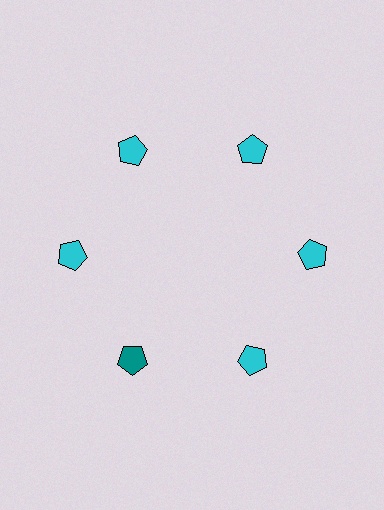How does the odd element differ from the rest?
It has a different color: teal instead of cyan.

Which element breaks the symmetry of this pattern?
The teal pentagon at roughly the 7 o'clock position breaks the symmetry. All other shapes are cyan pentagons.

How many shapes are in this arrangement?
There are 6 shapes arranged in a ring pattern.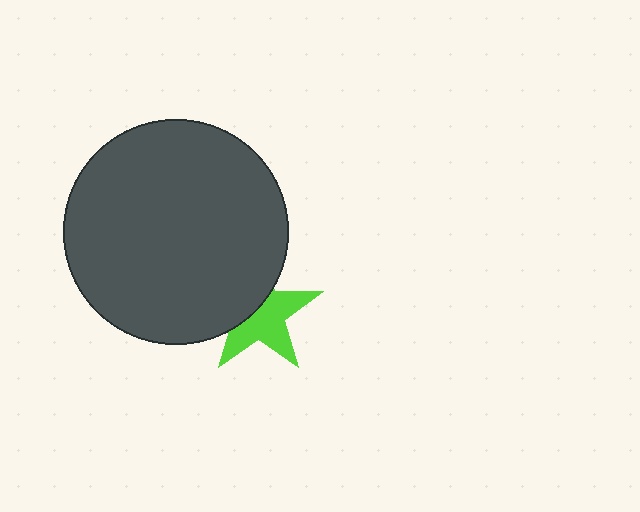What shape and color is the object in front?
The object in front is a dark gray circle.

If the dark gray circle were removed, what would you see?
You would see the complete lime star.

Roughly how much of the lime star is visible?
About half of it is visible (roughly 59%).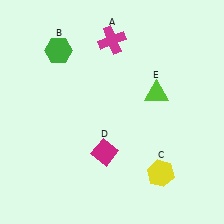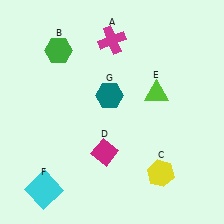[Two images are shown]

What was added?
A cyan square (F), a teal hexagon (G) were added in Image 2.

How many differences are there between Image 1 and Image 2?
There are 2 differences between the two images.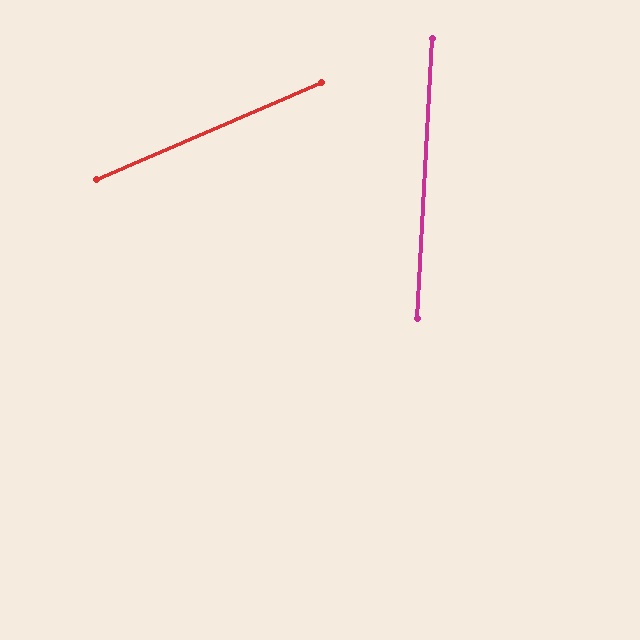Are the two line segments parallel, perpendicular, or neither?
Neither parallel nor perpendicular — they differ by about 64°.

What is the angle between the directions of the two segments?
Approximately 64 degrees.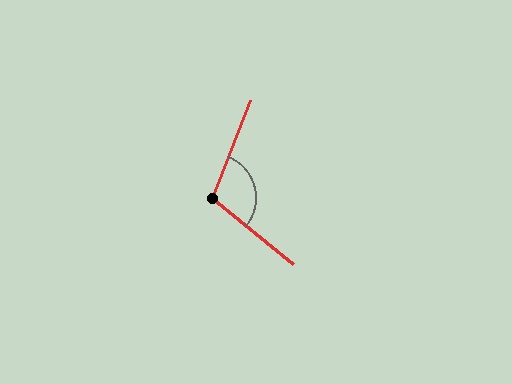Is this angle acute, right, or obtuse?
It is obtuse.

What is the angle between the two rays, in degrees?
Approximately 108 degrees.